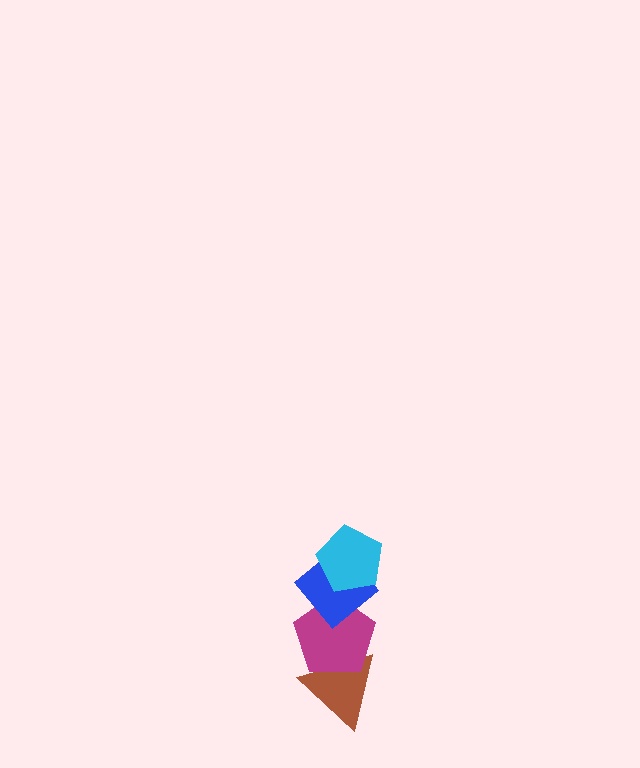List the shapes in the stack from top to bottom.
From top to bottom: the cyan pentagon, the blue diamond, the magenta pentagon, the brown triangle.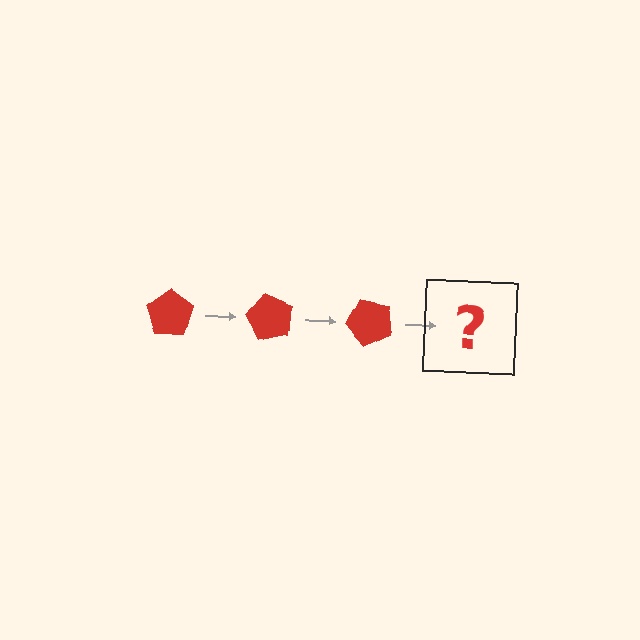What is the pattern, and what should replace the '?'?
The pattern is that the pentagon rotates 60 degrees each step. The '?' should be a red pentagon rotated 180 degrees.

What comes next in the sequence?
The next element should be a red pentagon rotated 180 degrees.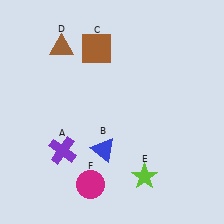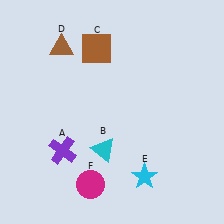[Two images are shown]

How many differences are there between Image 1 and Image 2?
There are 2 differences between the two images.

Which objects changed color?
B changed from blue to cyan. E changed from lime to cyan.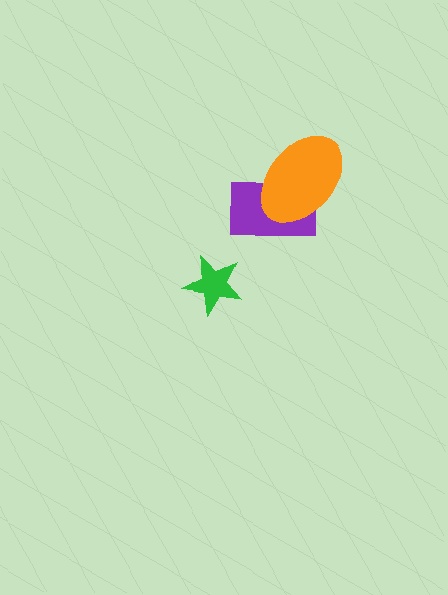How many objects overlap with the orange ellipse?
1 object overlaps with the orange ellipse.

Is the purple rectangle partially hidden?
Yes, it is partially covered by another shape.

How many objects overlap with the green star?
0 objects overlap with the green star.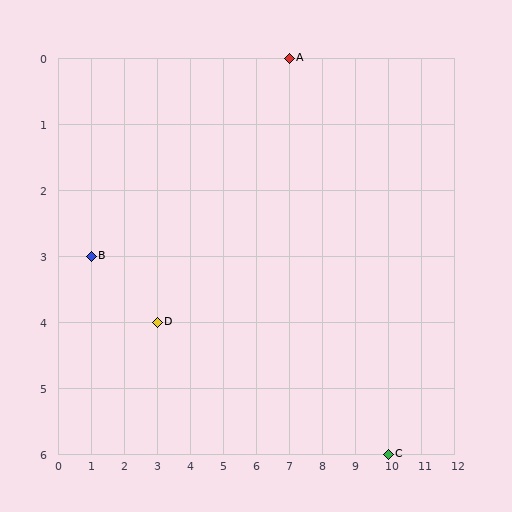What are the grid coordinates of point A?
Point A is at grid coordinates (7, 0).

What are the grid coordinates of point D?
Point D is at grid coordinates (3, 4).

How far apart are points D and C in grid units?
Points D and C are 7 columns and 2 rows apart (about 7.3 grid units diagonally).